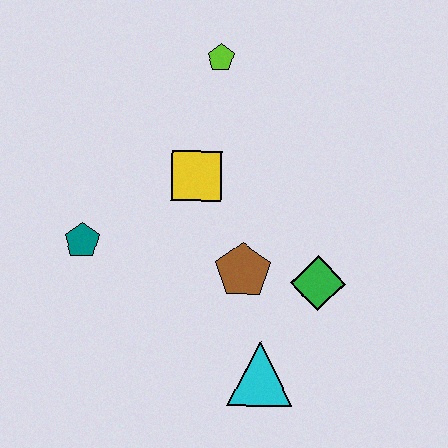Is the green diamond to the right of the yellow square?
Yes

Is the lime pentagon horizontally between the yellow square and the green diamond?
Yes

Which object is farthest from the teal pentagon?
The green diamond is farthest from the teal pentagon.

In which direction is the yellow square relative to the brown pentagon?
The yellow square is above the brown pentagon.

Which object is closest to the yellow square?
The brown pentagon is closest to the yellow square.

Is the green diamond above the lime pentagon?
No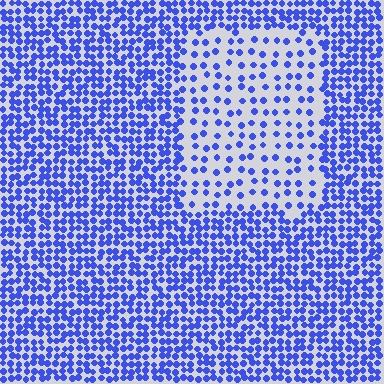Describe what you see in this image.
The image contains small blue elements arranged at two different densities. A rectangle-shaped region is visible where the elements are less densely packed than the surrounding area.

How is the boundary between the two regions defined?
The boundary is defined by a change in element density (approximately 2.5x ratio). All elements are the same color, size, and shape.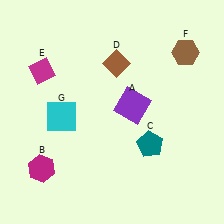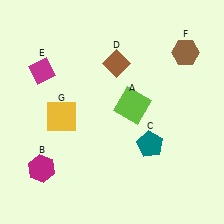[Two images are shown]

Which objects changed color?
A changed from purple to lime. G changed from cyan to yellow.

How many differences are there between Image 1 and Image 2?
There are 2 differences between the two images.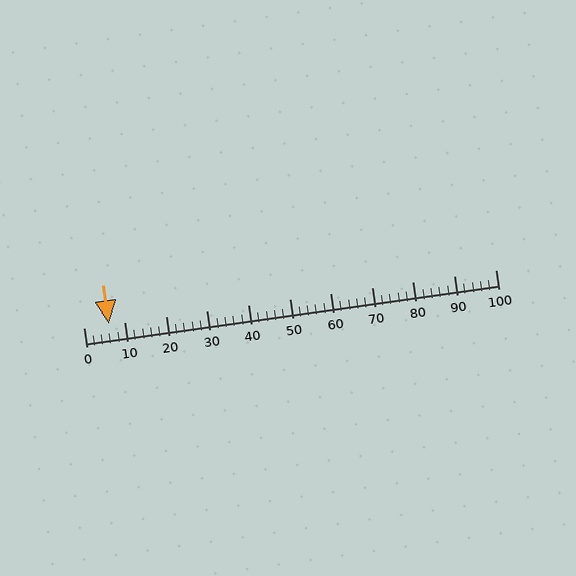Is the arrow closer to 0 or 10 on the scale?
The arrow is closer to 10.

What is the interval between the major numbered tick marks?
The major tick marks are spaced 10 units apart.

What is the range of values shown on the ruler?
The ruler shows values from 0 to 100.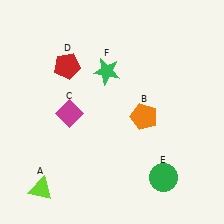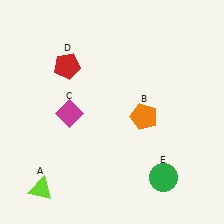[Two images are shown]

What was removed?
The green star (F) was removed in Image 2.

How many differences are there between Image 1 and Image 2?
There is 1 difference between the two images.